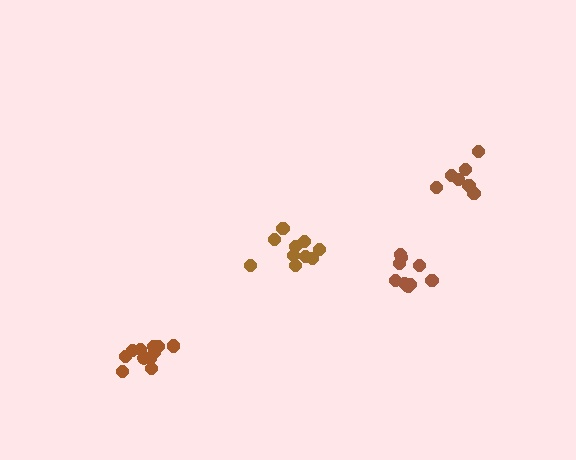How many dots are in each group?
Group 1: 10 dots, Group 2: 7 dots, Group 3: 11 dots, Group 4: 10 dots (38 total).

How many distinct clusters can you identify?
There are 4 distinct clusters.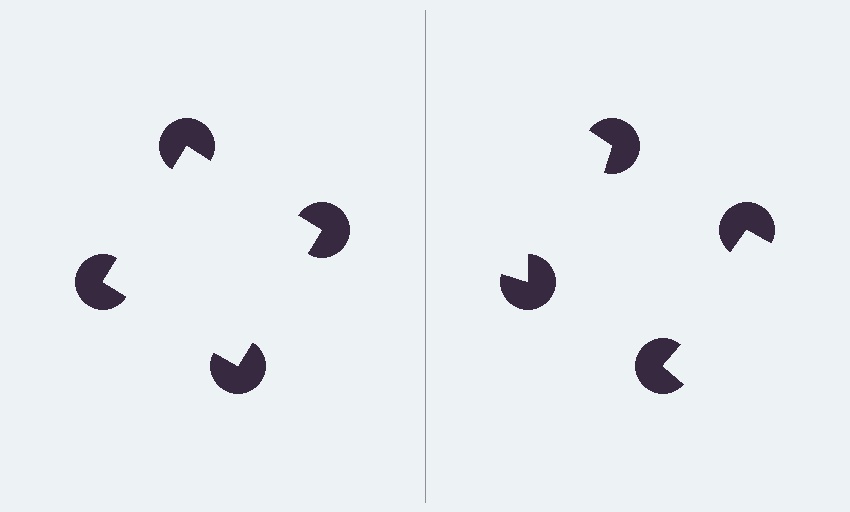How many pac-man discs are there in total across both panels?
8 — 4 on each side.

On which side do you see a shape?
An illusory square appears on the left side. On the right side the wedge cuts are rotated, so no coherent shape forms.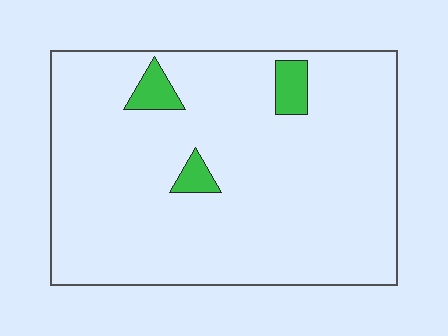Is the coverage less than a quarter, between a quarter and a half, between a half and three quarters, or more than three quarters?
Less than a quarter.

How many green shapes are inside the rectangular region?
3.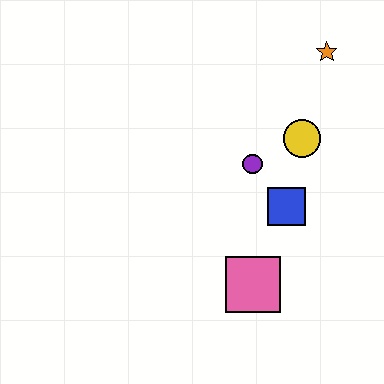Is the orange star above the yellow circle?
Yes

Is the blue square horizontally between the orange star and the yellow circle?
No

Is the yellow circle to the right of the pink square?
Yes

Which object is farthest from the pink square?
The orange star is farthest from the pink square.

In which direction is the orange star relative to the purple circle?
The orange star is above the purple circle.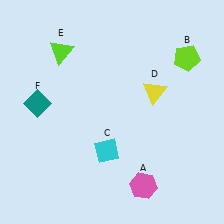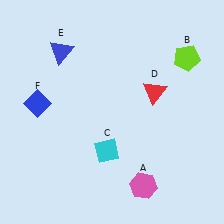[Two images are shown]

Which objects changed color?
D changed from yellow to red. E changed from lime to blue. F changed from teal to blue.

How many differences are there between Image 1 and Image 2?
There are 3 differences between the two images.